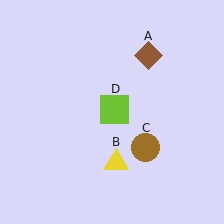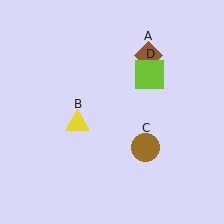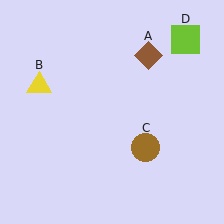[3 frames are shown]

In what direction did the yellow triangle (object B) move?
The yellow triangle (object B) moved up and to the left.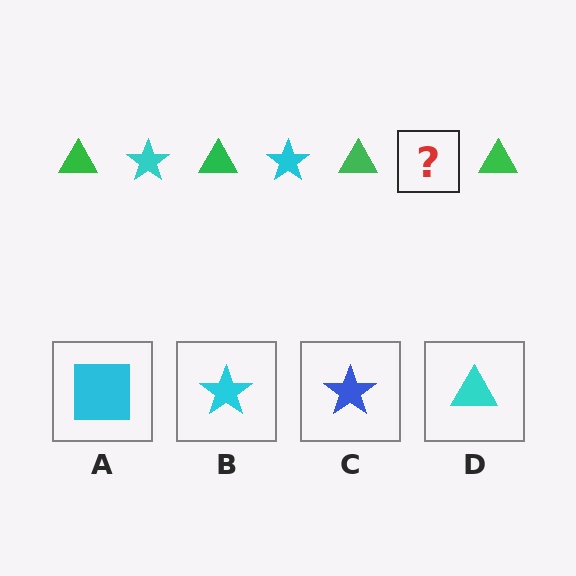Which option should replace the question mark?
Option B.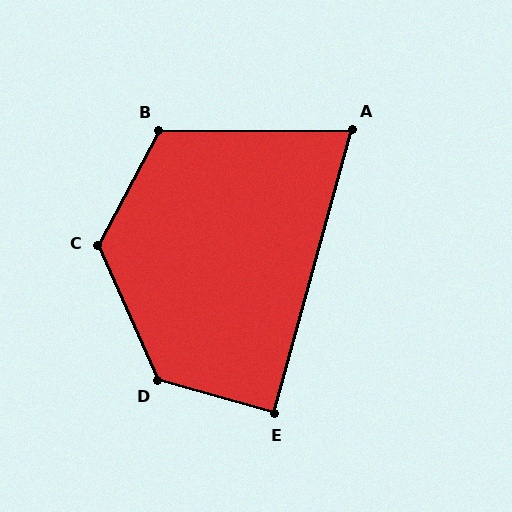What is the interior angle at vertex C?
Approximately 128 degrees (obtuse).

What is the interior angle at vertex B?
Approximately 118 degrees (obtuse).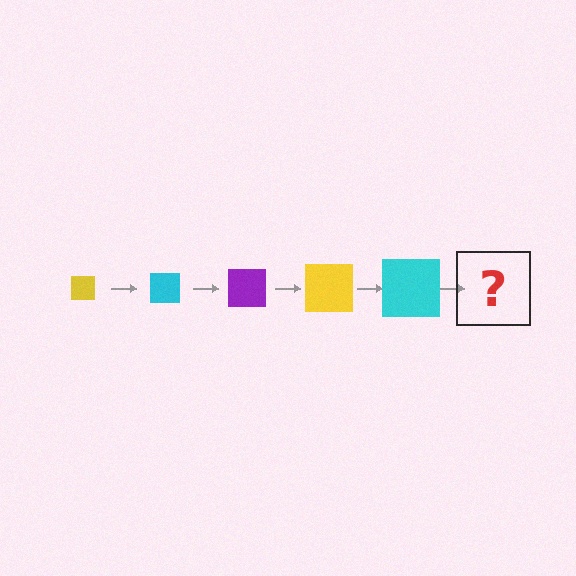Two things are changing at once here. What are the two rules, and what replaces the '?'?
The two rules are that the square grows larger each step and the color cycles through yellow, cyan, and purple. The '?' should be a purple square, larger than the previous one.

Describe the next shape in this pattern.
It should be a purple square, larger than the previous one.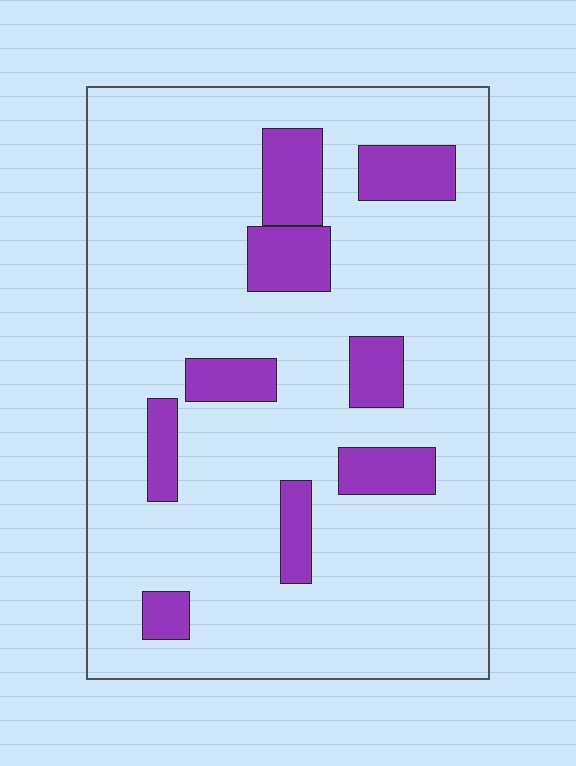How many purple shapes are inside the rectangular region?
9.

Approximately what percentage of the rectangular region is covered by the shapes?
Approximately 15%.